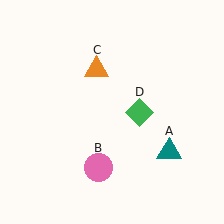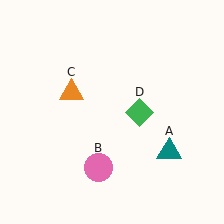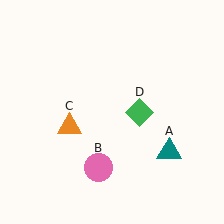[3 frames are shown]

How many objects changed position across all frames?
1 object changed position: orange triangle (object C).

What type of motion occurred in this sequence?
The orange triangle (object C) rotated counterclockwise around the center of the scene.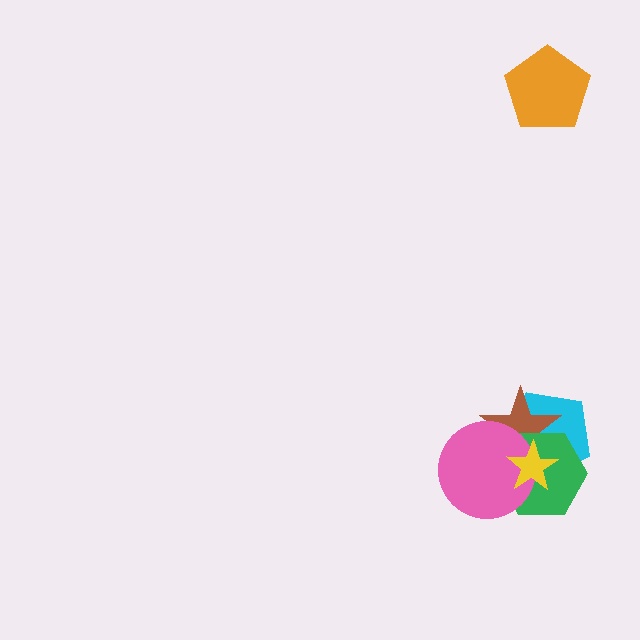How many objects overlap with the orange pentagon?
0 objects overlap with the orange pentagon.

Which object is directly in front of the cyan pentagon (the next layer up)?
The brown star is directly in front of the cyan pentagon.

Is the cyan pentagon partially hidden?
Yes, it is partially covered by another shape.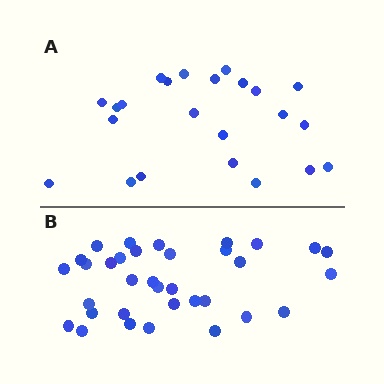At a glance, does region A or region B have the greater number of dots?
Region B (the bottom region) has more dots.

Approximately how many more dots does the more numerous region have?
Region B has roughly 12 or so more dots than region A.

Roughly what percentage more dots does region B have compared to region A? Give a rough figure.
About 50% more.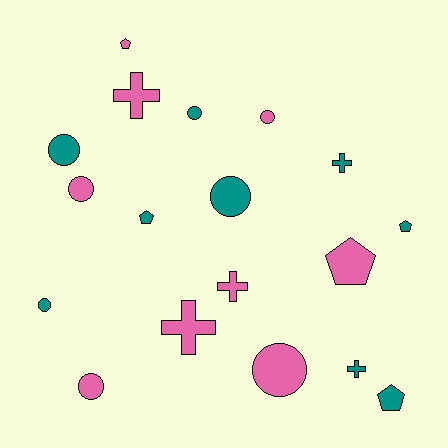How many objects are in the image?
There are 18 objects.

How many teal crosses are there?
There are 2 teal crosses.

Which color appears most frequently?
Pink, with 9 objects.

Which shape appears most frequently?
Circle, with 8 objects.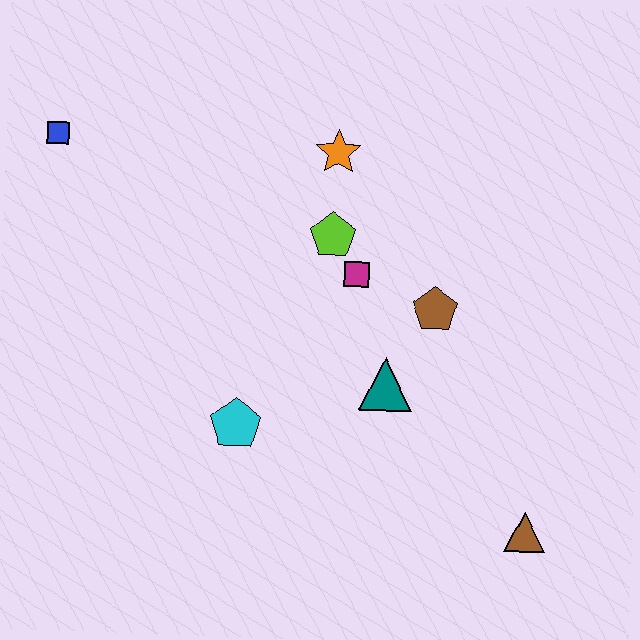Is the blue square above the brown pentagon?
Yes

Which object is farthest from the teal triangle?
The blue square is farthest from the teal triangle.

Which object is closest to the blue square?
The orange star is closest to the blue square.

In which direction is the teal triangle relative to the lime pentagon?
The teal triangle is below the lime pentagon.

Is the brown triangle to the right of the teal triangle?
Yes